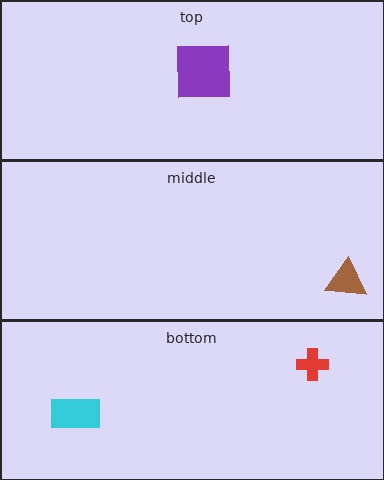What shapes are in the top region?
The purple square.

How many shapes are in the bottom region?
2.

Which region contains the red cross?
The bottom region.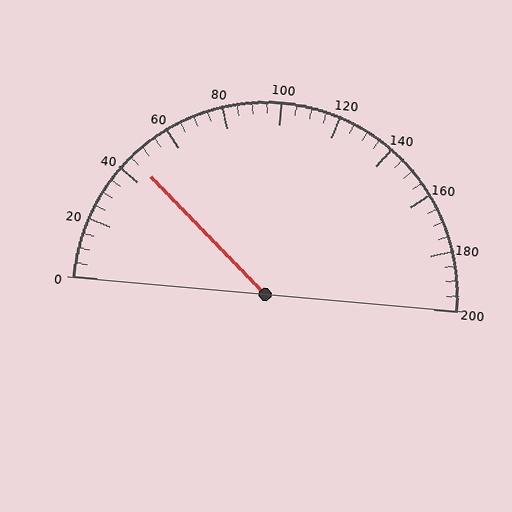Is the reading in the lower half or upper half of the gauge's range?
The reading is in the lower half of the range (0 to 200).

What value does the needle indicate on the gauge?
The needle indicates approximately 45.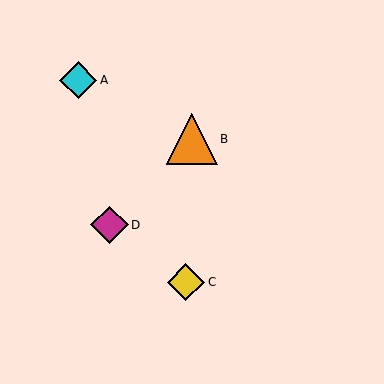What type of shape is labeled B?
Shape B is an orange triangle.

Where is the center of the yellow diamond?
The center of the yellow diamond is at (186, 282).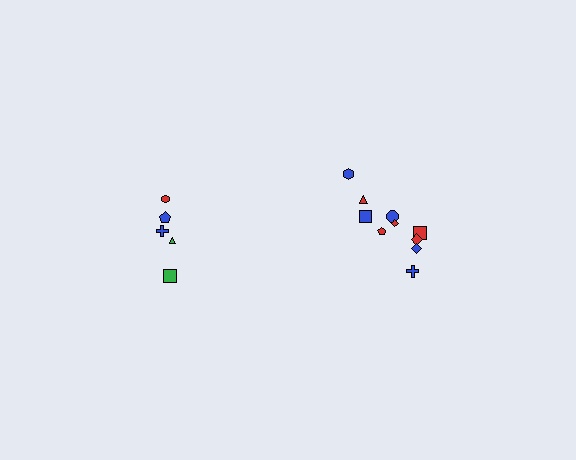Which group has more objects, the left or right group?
The right group.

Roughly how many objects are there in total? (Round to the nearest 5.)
Roughly 15 objects in total.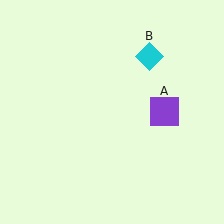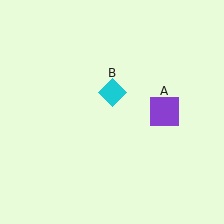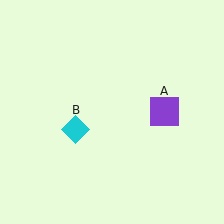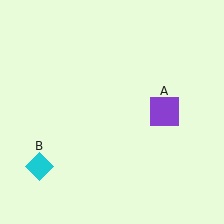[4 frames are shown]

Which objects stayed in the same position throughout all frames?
Purple square (object A) remained stationary.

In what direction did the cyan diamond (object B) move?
The cyan diamond (object B) moved down and to the left.